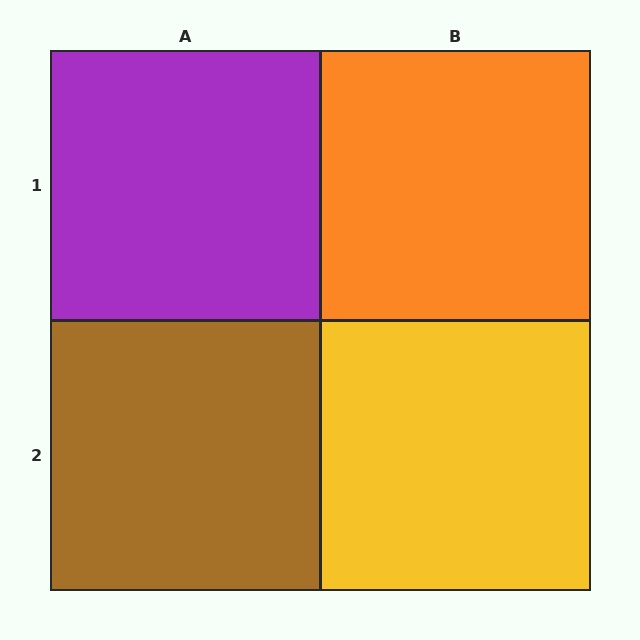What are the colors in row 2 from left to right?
Brown, yellow.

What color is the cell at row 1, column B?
Orange.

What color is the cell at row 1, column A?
Purple.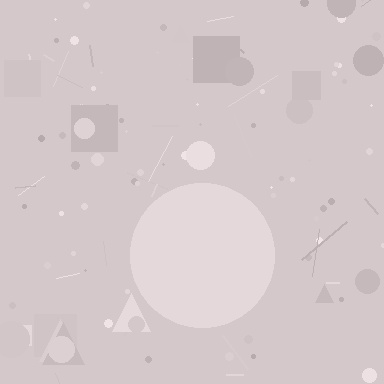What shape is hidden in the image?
A circle is hidden in the image.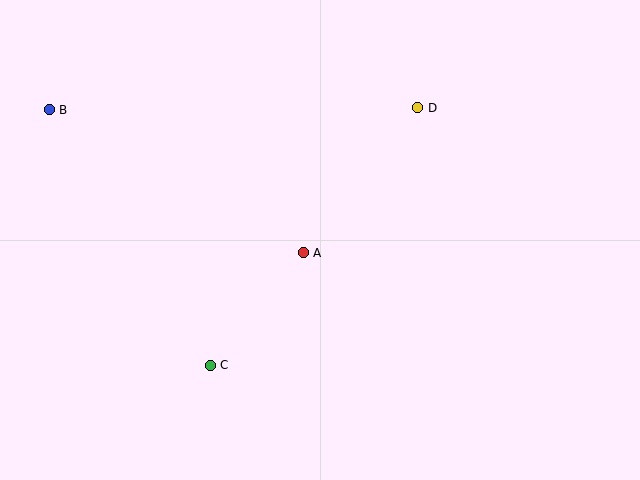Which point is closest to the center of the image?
Point A at (303, 253) is closest to the center.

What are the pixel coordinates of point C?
Point C is at (210, 365).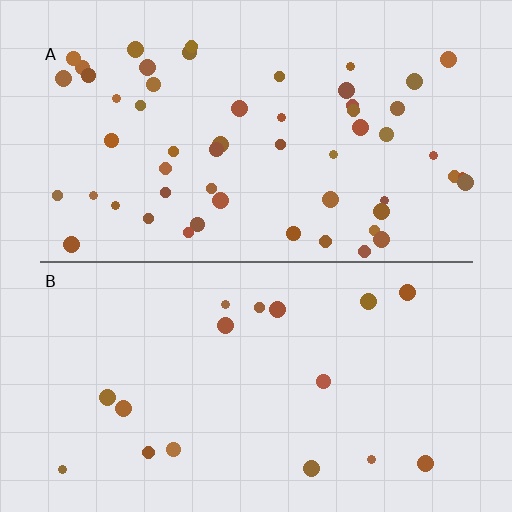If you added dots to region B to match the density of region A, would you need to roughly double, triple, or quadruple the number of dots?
Approximately triple.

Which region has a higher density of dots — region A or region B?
A (the top).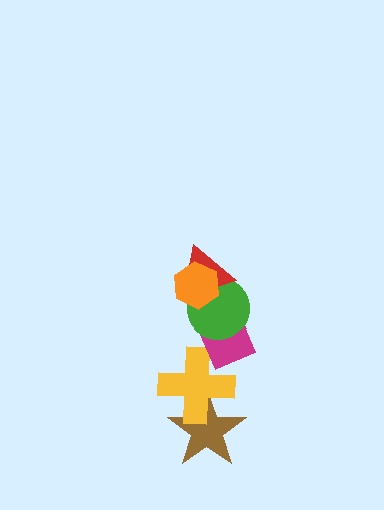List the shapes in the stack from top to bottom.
From top to bottom: the orange hexagon, the red triangle, the green circle, the magenta rectangle, the yellow cross, the brown star.